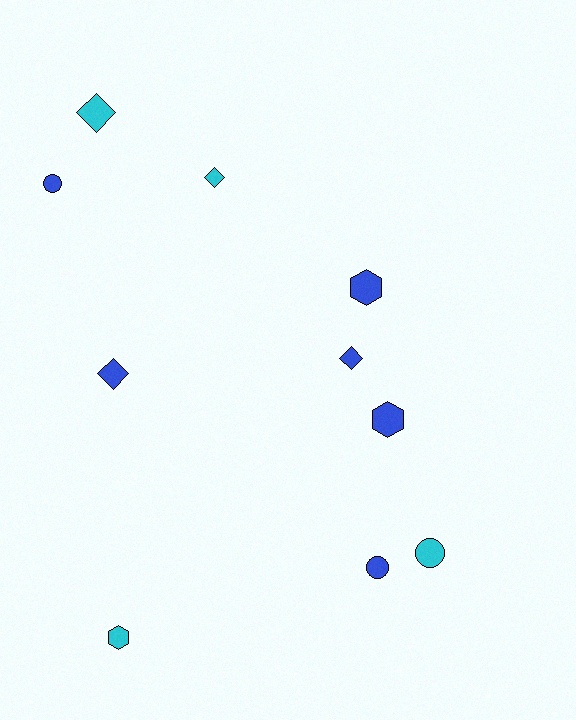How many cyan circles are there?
There is 1 cyan circle.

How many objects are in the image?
There are 10 objects.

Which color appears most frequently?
Blue, with 6 objects.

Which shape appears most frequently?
Diamond, with 4 objects.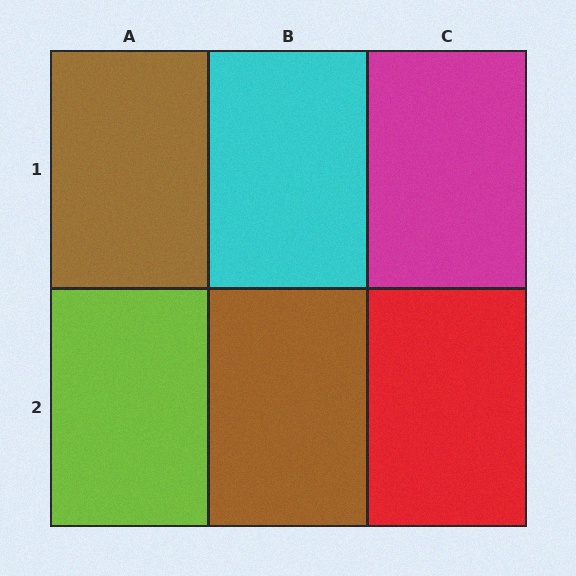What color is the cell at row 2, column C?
Red.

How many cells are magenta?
1 cell is magenta.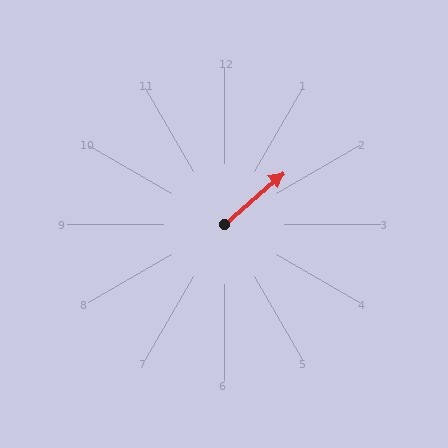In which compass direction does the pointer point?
Northeast.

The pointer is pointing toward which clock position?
Roughly 2 o'clock.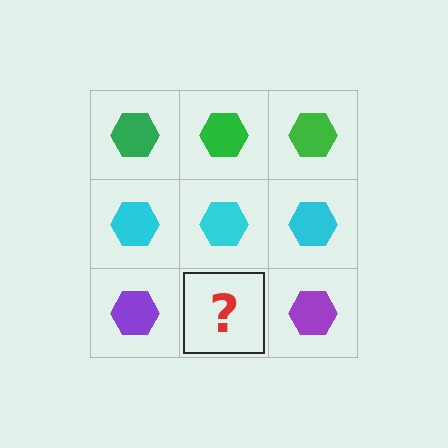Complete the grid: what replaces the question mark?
The question mark should be replaced with a purple hexagon.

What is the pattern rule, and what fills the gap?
The rule is that each row has a consistent color. The gap should be filled with a purple hexagon.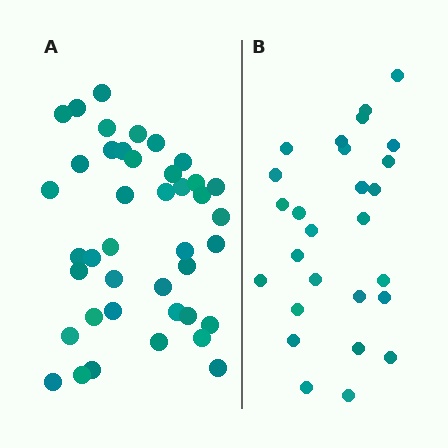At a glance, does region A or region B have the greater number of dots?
Region A (the left region) has more dots.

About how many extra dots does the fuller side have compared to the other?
Region A has approximately 15 more dots than region B.